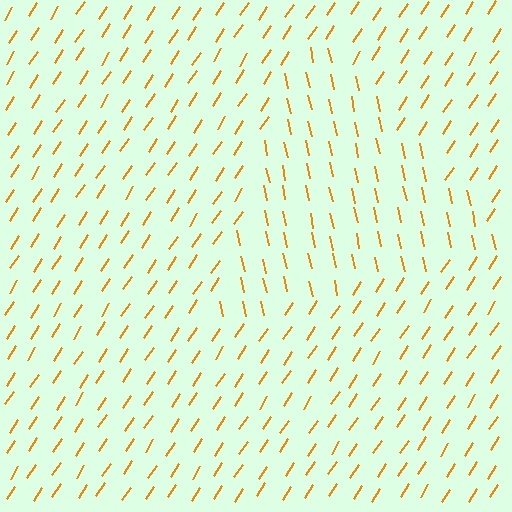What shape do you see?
I see a triangle.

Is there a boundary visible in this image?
Yes, there is a texture boundary formed by a change in line orientation.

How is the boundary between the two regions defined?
The boundary is defined purely by a change in line orientation (approximately 45 degrees difference). All lines are the same color and thickness.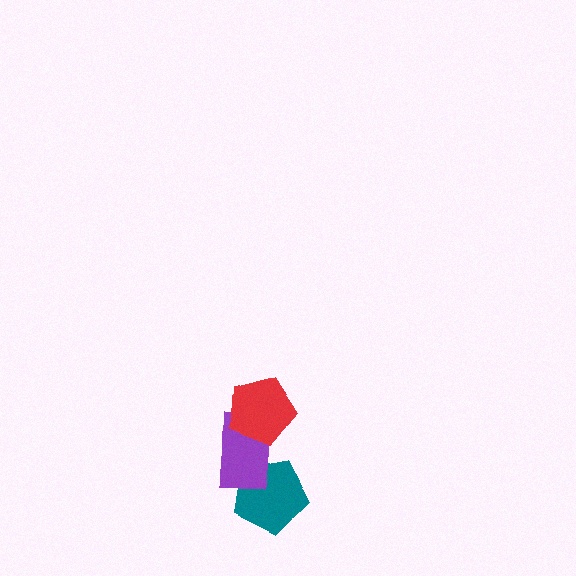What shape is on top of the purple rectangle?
The red pentagon is on top of the purple rectangle.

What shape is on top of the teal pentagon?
The purple rectangle is on top of the teal pentagon.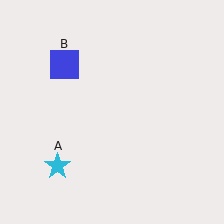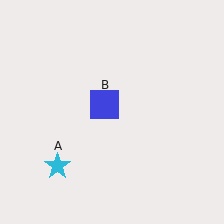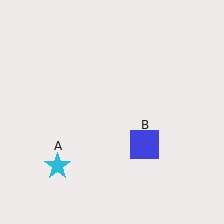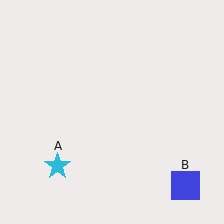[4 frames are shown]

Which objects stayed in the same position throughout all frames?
Cyan star (object A) remained stationary.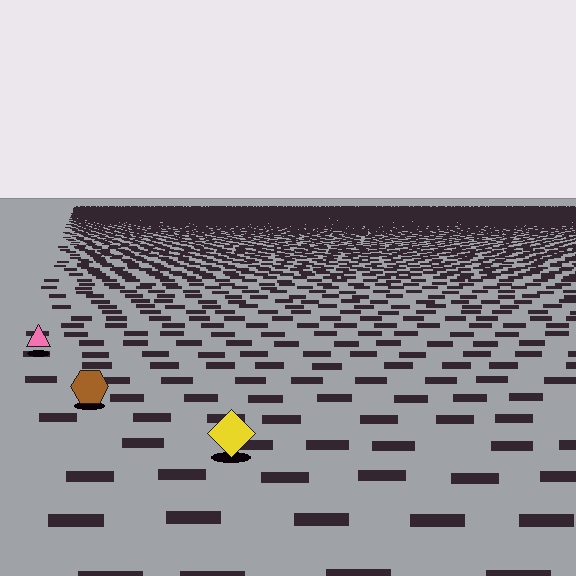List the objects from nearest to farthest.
From nearest to farthest: the yellow diamond, the brown hexagon, the pink triangle.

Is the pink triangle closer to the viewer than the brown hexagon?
No. The brown hexagon is closer — you can tell from the texture gradient: the ground texture is coarser near it.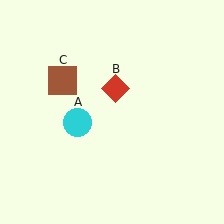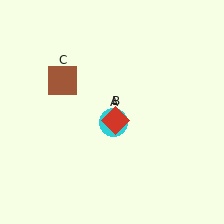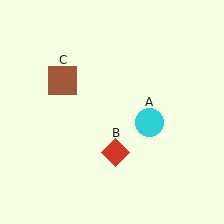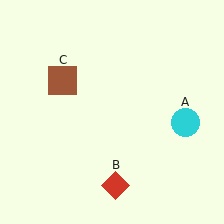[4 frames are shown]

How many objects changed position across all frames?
2 objects changed position: cyan circle (object A), red diamond (object B).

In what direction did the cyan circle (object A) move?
The cyan circle (object A) moved right.